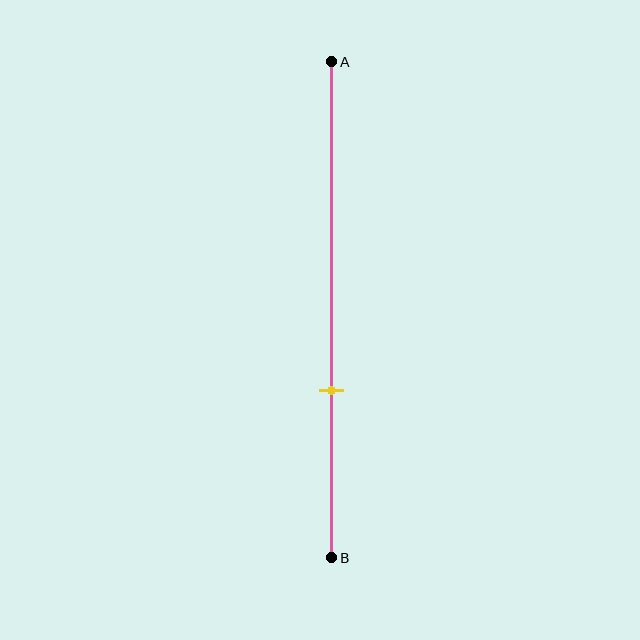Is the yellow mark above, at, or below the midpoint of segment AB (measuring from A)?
The yellow mark is below the midpoint of segment AB.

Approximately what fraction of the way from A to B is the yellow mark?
The yellow mark is approximately 65% of the way from A to B.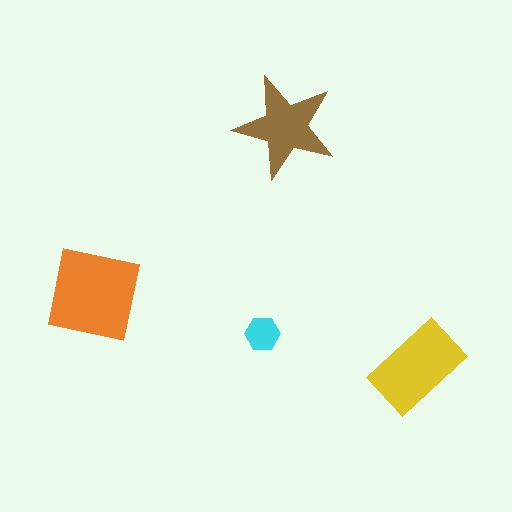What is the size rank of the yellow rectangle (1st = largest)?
2nd.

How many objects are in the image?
There are 4 objects in the image.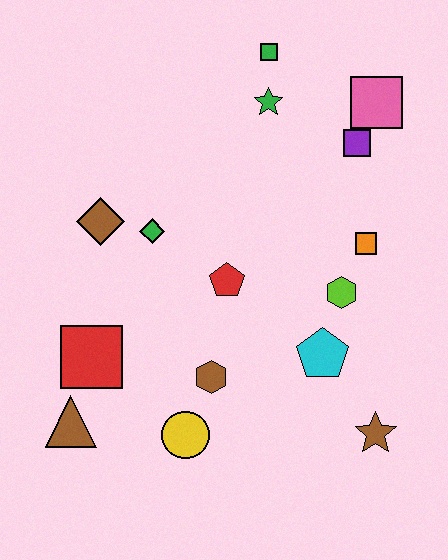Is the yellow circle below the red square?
Yes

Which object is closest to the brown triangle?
The red square is closest to the brown triangle.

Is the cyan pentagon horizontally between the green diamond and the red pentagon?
No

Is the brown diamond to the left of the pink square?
Yes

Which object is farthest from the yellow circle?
The green square is farthest from the yellow circle.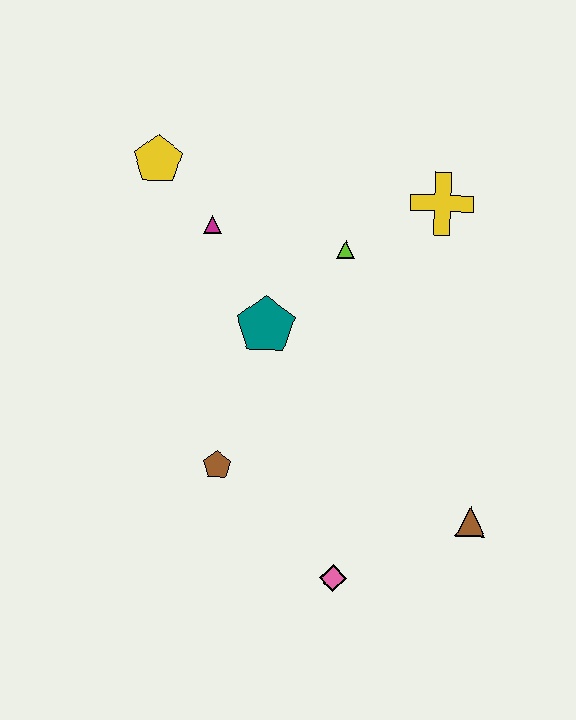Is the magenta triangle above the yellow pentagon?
No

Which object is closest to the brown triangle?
The pink diamond is closest to the brown triangle.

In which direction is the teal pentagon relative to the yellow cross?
The teal pentagon is to the left of the yellow cross.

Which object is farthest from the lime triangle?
The pink diamond is farthest from the lime triangle.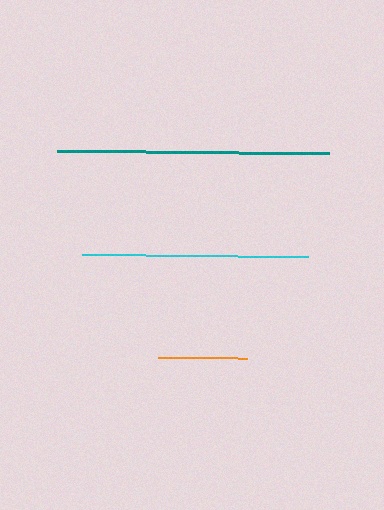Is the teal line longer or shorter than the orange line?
The teal line is longer than the orange line.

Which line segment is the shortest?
The orange line is the shortest at approximately 89 pixels.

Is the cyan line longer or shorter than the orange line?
The cyan line is longer than the orange line.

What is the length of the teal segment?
The teal segment is approximately 273 pixels long.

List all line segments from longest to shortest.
From longest to shortest: teal, cyan, orange.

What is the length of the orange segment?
The orange segment is approximately 89 pixels long.